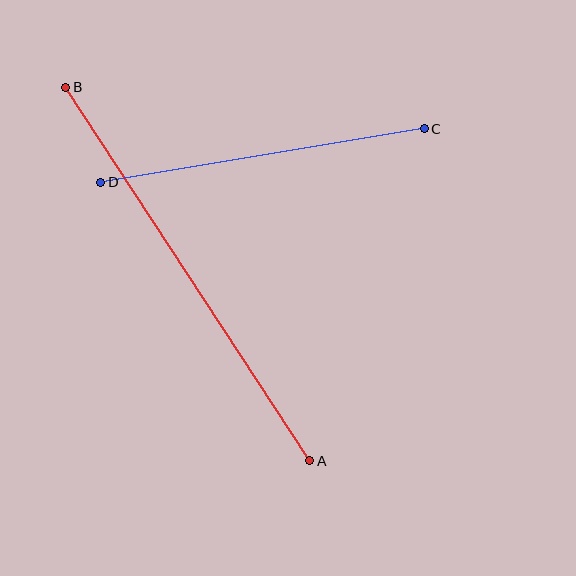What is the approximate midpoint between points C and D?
The midpoint is at approximately (262, 156) pixels.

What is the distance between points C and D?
The distance is approximately 328 pixels.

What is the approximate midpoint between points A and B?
The midpoint is at approximately (188, 274) pixels.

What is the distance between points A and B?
The distance is approximately 446 pixels.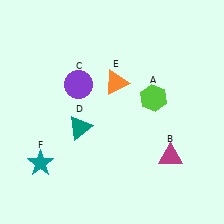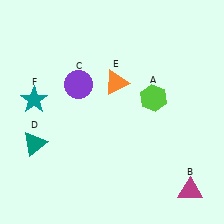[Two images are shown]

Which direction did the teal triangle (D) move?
The teal triangle (D) moved left.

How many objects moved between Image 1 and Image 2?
3 objects moved between the two images.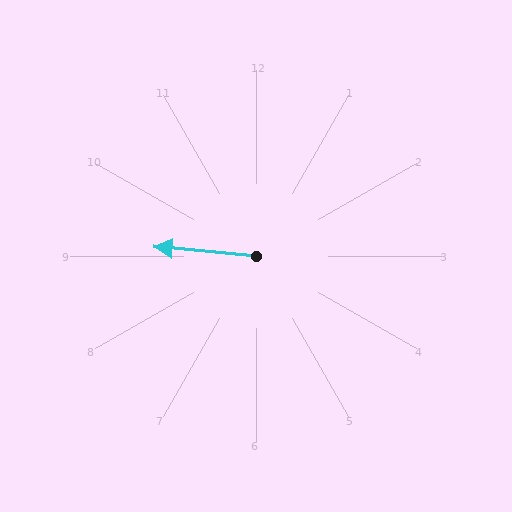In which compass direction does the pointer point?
West.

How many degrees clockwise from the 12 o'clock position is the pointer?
Approximately 275 degrees.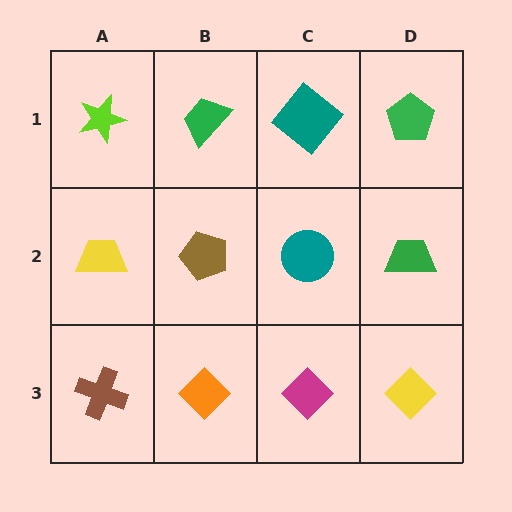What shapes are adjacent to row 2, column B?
A green trapezoid (row 1, column B), an orange diamond (row 3, column B), a yellow trapezoid (row 2, column A), a teal circle (row 2, column C).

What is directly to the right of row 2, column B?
A teal circle.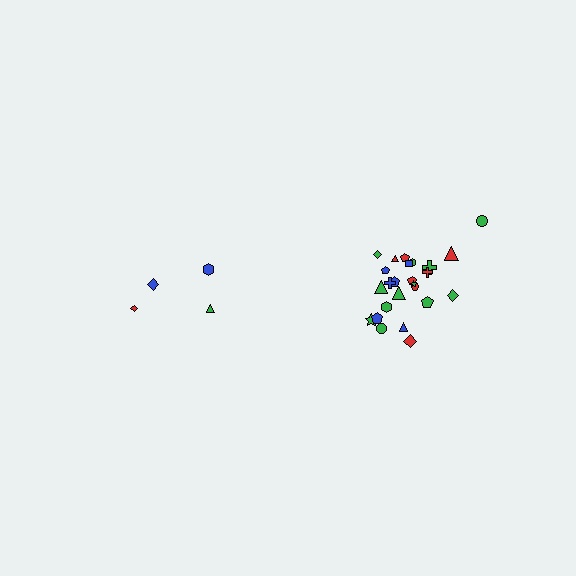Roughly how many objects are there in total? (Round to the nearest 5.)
Roughly 30 objects in total.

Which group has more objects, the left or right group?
The right group.